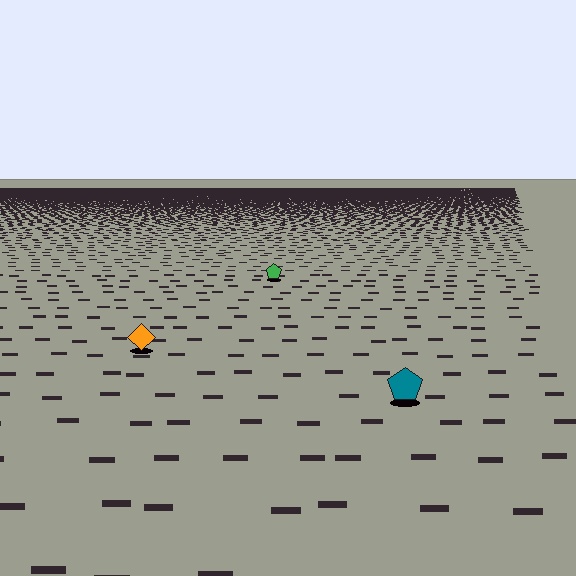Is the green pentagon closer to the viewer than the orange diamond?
No. The orange diamond is closer — you can tell from the texture gradient: the ground texture is coarser near it.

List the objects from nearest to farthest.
From nearest to farthest: the teal pentagon, the orange diamond, the green pentagon.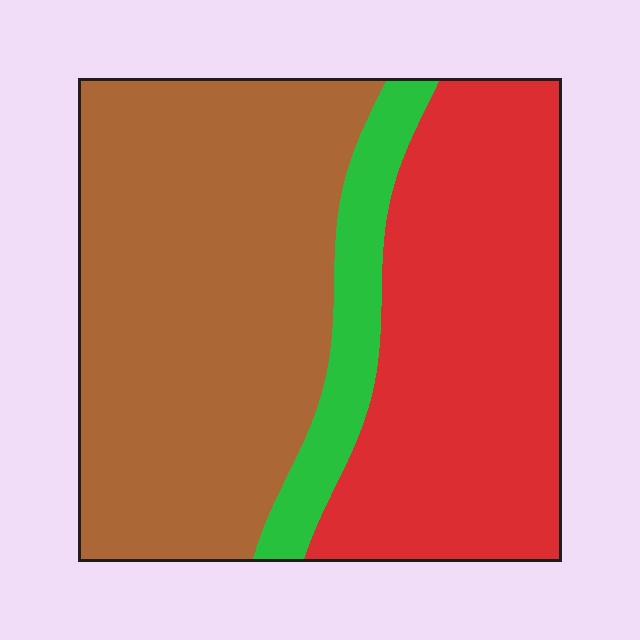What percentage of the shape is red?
Red takes up between a third and a half of the shape.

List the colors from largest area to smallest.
From largest to smallest: brown, red, green.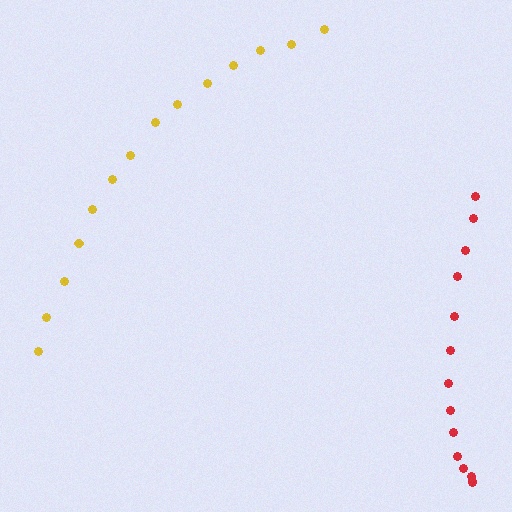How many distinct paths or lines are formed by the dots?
There are 2 distinct paths.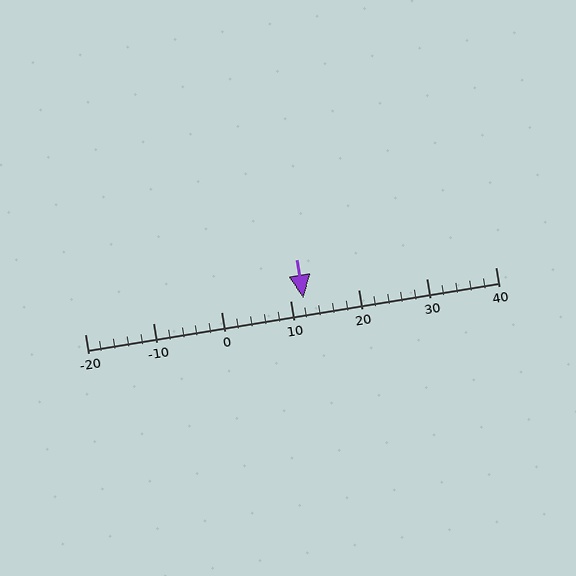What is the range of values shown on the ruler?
The ruler shows values from -20 to 40.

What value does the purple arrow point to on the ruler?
The purple arrow points to approximately 12.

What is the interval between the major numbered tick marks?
The major tick marks are spaced 10 units apart.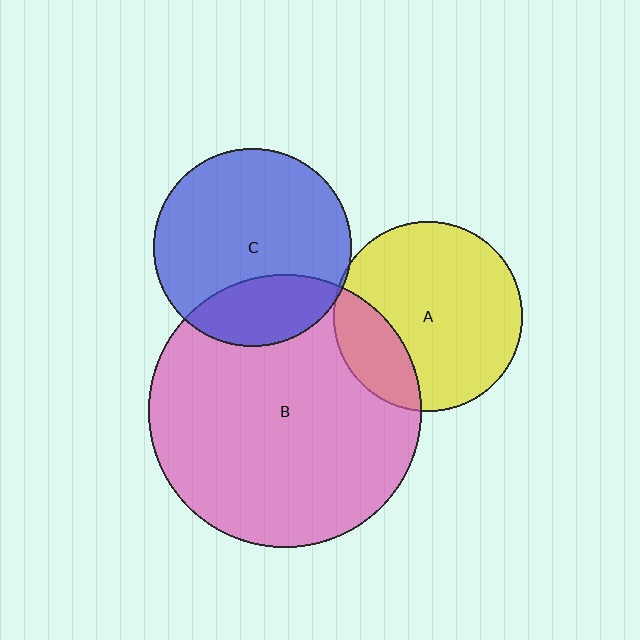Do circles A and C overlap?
Yes.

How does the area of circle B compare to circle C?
Approximately 1.9 times.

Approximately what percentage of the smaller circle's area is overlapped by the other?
Approximately 5%.